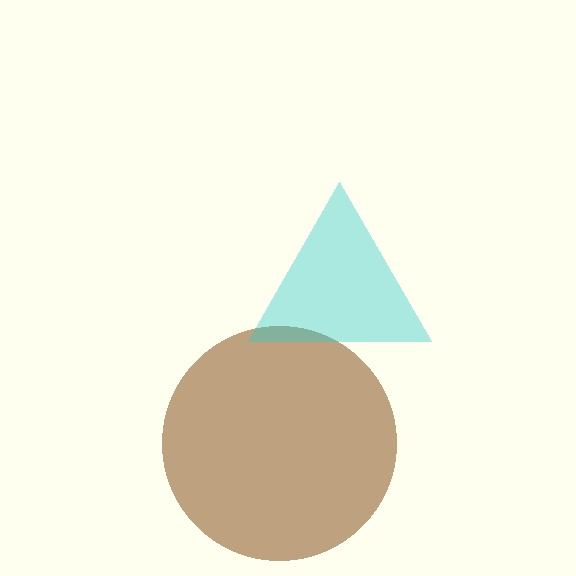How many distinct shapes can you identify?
There are 2 distinct shapes: a brown circle, a cyan triangle.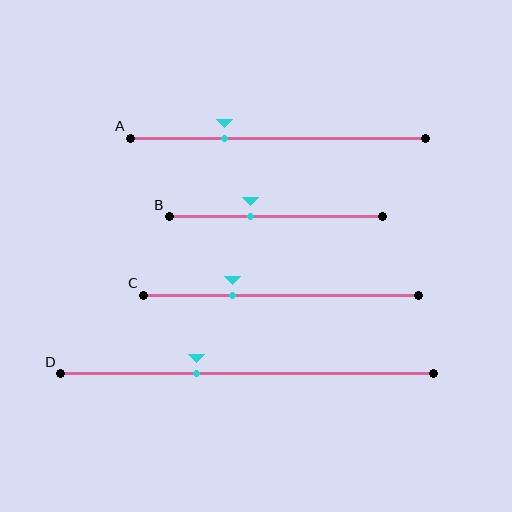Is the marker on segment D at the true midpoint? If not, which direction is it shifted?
No, the marker on segment D is shifted to the left by about 13% of the segment length.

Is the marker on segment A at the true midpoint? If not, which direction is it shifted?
No, the marker on segment A is shifted to the left by about 18% of the segment length.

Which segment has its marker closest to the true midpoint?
Segment B has its marker closest to the true midpoint.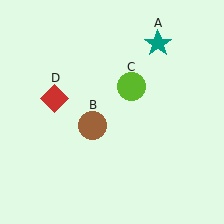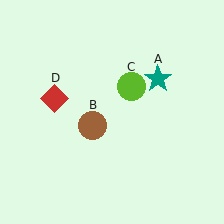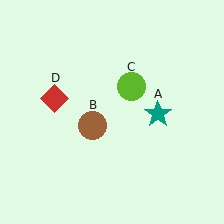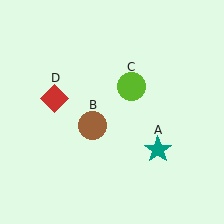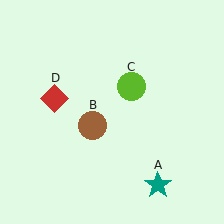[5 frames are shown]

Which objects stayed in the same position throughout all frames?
Brown circle (object B) and lime circle (object C) and red diamond (object D) remained stationary.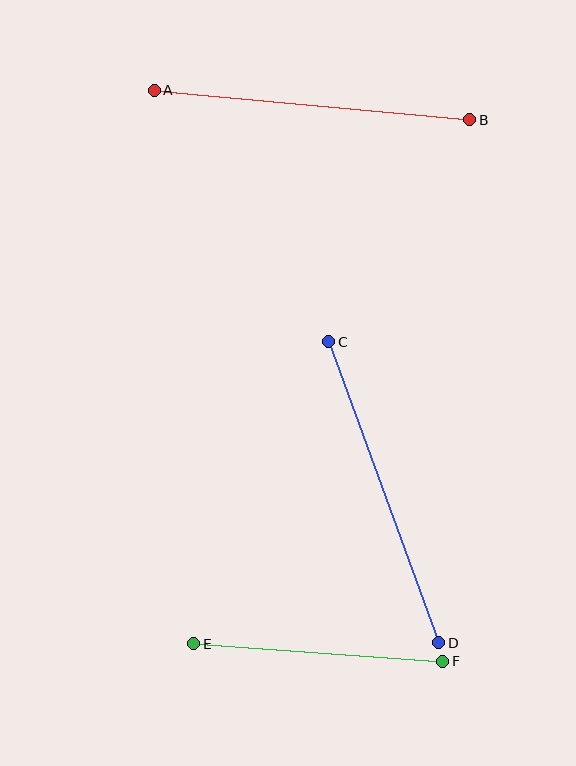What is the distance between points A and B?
The distance is approximately 317 pixels.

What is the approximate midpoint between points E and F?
The midpoint is at approximately (318, 652) pixels.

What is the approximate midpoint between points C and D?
The midpoint is at approximately (384, 492) pixels.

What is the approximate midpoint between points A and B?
The midpoint is at approximately (312, 105) pixels.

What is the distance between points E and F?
The distance is approximately 250 pixels.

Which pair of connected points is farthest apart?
Points C and D are farthest apart.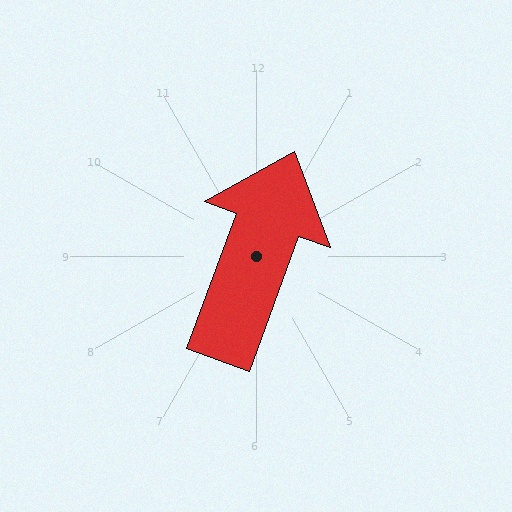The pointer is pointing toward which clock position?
Roughly 1 o'clock.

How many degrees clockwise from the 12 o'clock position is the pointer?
Approximately 20 degrees.